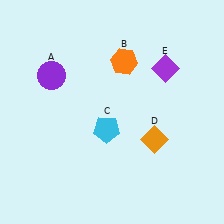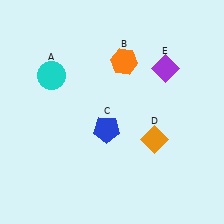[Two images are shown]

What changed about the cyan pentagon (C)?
In Image 1, C is cyan. In Image 2, it changed to blue.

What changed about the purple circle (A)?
In Image 1, A is purple. In Image 2, it changed to cyan.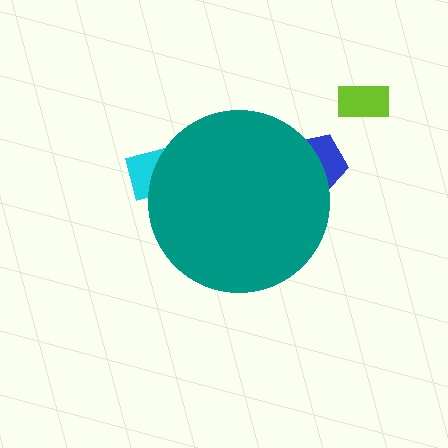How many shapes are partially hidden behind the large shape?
2 shapes are partially hidden.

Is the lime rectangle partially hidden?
No, the lime rectangle is fully visible.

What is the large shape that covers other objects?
A teal circle.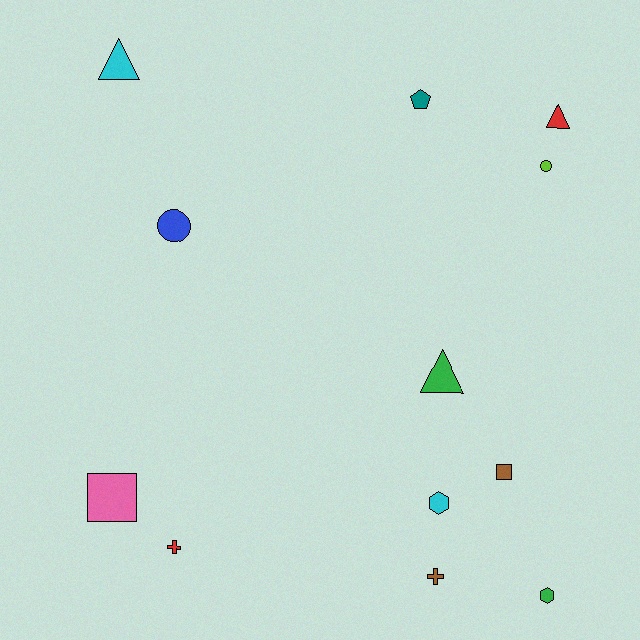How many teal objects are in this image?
There is 1 teal object.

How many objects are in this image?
There are 12 objects.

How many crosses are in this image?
There are 2 crosses.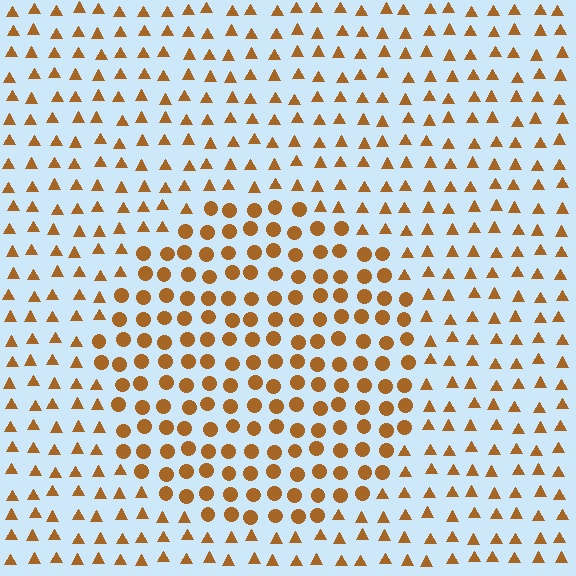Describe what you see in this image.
The image is filled with small brown elements arranged in a uniform grid. A circle-shaped region contains circles, while the surrounding area contains triangles. The boundary is defined purely by the change in element shape.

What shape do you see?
I see a circle.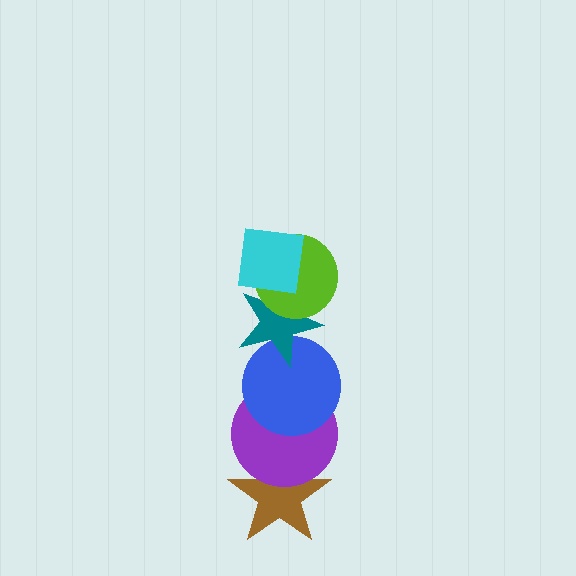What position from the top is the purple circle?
The purple circle is 5th from the top.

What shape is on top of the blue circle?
The teal star is on top of the blue circle.